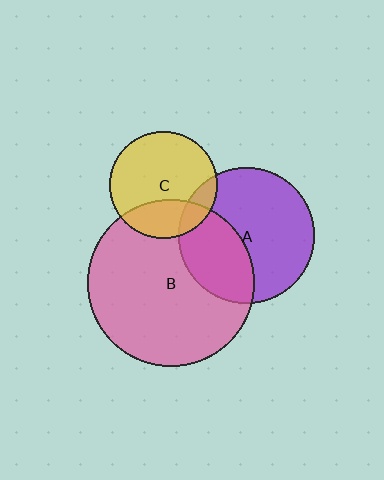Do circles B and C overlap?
Yes.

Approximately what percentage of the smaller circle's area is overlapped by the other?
Approximately 30%.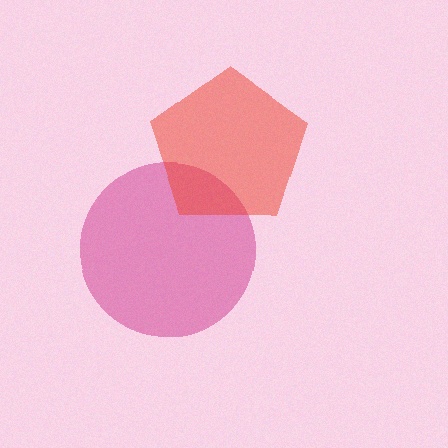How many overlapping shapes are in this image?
There are 2 overlapping shapes in the image.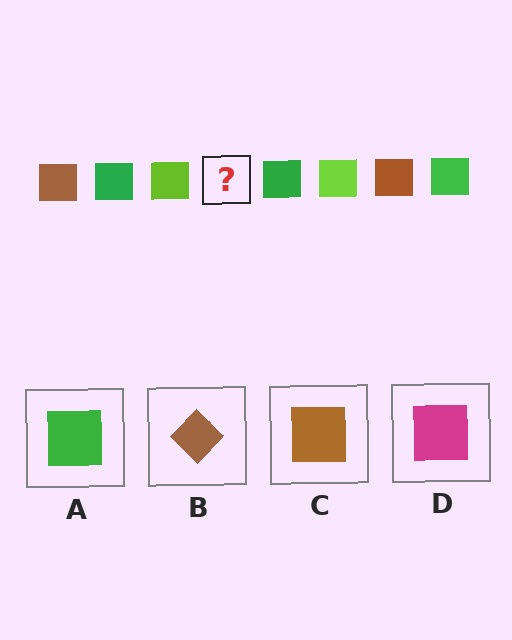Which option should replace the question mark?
Option C.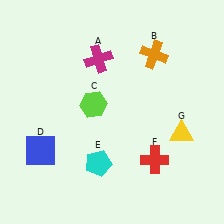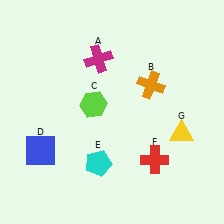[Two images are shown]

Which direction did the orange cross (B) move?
The orange cross (B) moved down.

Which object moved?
The orange cross (B) moved down.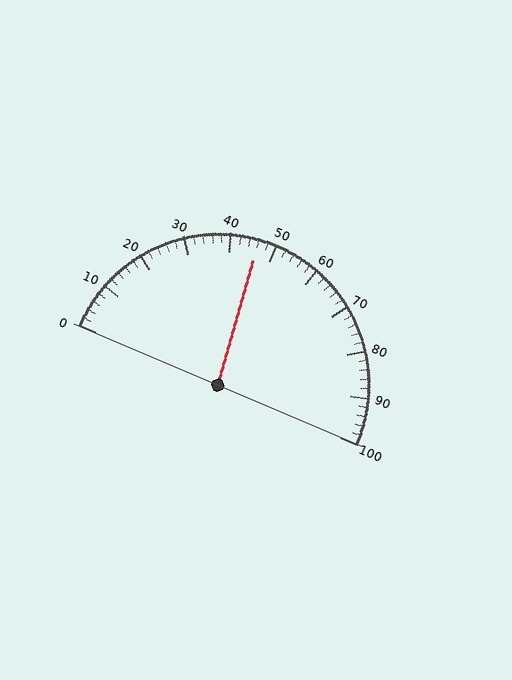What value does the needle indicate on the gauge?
The needle indicates approximately 46.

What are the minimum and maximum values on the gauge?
The gauge ranges from 0 to 100.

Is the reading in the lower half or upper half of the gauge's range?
The reading is in the lower half of the range (0 to 100).